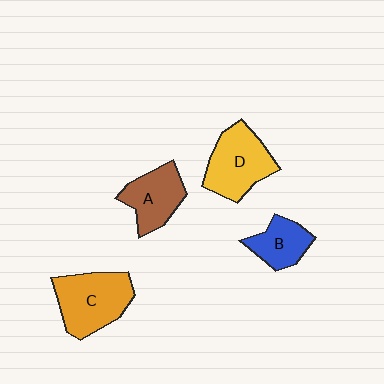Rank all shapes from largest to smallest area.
From largest to smallest: C (orange), D (yellow), A (brown), B (blue).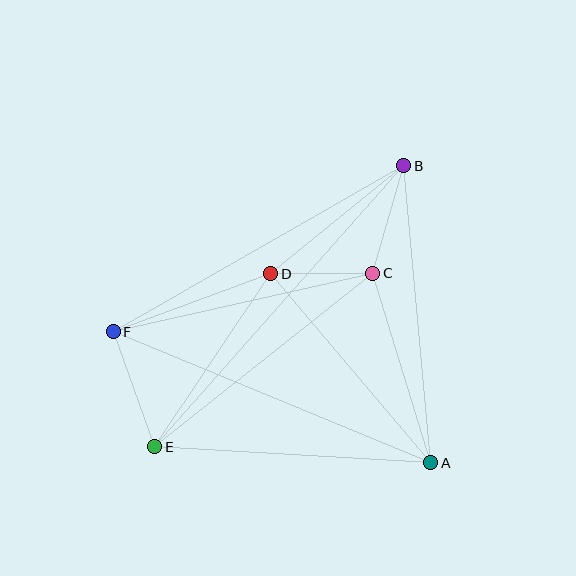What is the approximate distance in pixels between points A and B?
The distance between A and B is approximately 298 pixels.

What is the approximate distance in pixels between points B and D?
The distance between B and D is approximately 171 pixels.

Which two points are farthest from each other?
Points B and E are farthest from each other.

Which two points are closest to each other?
Points C and D are closest to each other.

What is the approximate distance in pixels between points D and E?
The distance between D and E is approximately 208 pixels.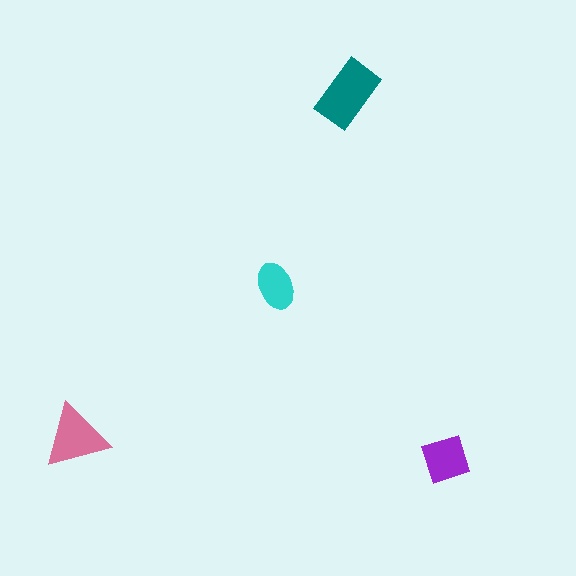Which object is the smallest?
The cyan ellipse.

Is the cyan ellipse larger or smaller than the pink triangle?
Smaller.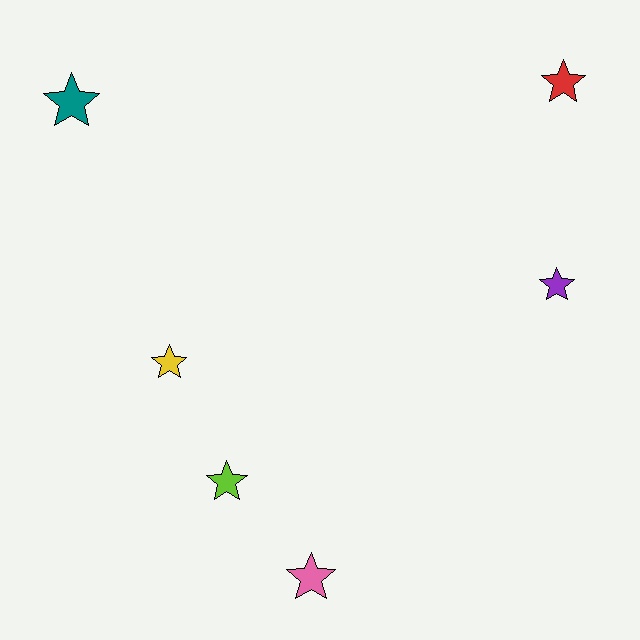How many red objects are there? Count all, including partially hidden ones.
There is 1 red object.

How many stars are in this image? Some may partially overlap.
There are 6 stars.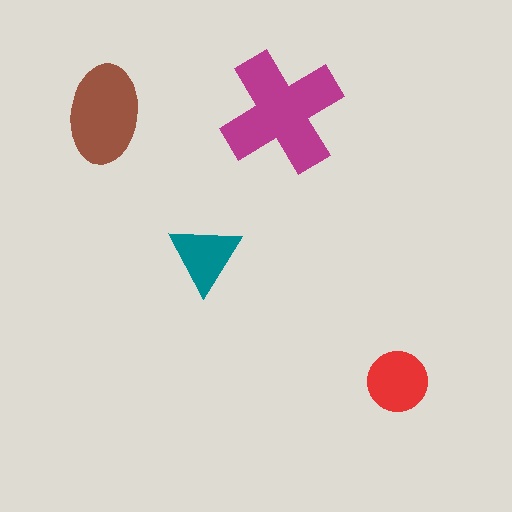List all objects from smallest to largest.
The teal triangle, the red circle, the brown ellipse, the magenta cross.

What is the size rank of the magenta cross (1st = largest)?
1st.